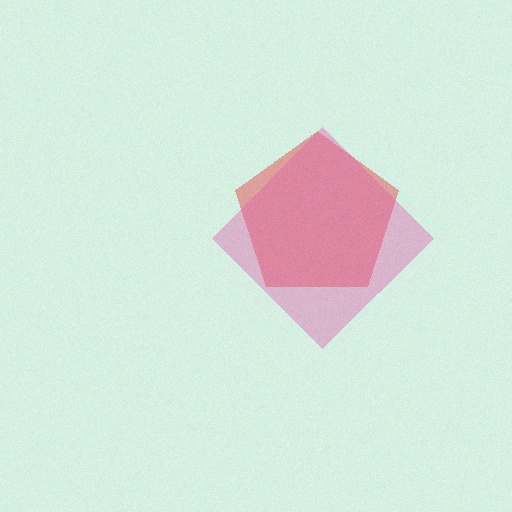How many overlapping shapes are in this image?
There are 2 overlapping shapes in the image.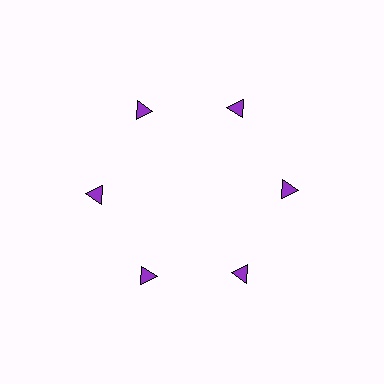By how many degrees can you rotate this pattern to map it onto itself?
The pattern maps onto itself every 60 degrees of rotation.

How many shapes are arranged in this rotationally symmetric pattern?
There are 6 shapes, arranged in 6 groups of 1.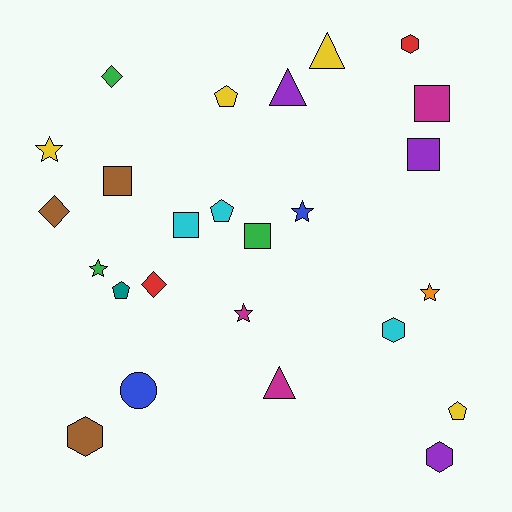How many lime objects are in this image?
There are no lime objects.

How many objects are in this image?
There are 25 objects.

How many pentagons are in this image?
There are 4 pentagons.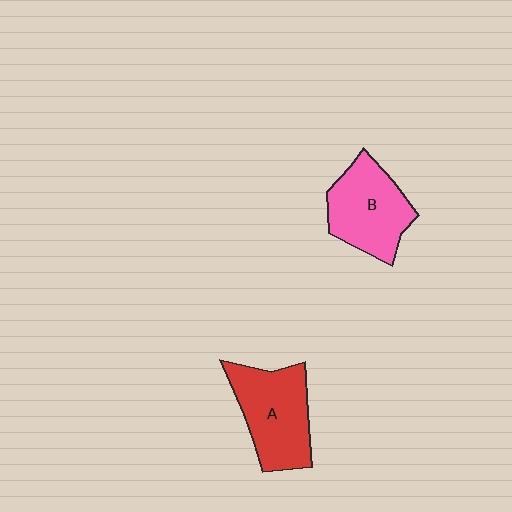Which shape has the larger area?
Shape A (red).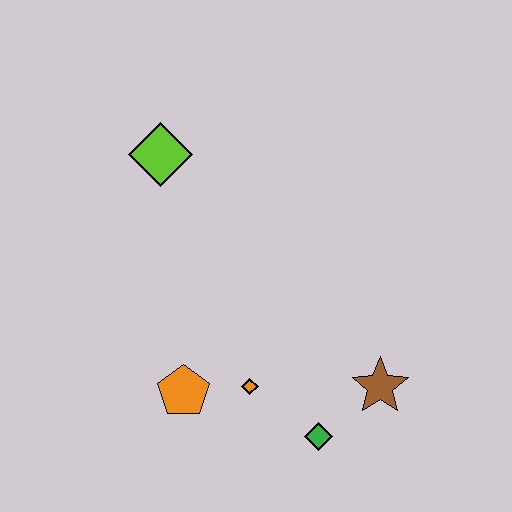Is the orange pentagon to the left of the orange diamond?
Yes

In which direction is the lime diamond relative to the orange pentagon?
The lime diamond is above the orange pentagon.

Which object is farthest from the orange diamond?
The lime diamond is farthest from the orange diamond.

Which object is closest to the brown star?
The green diamond is closest to the brown star.